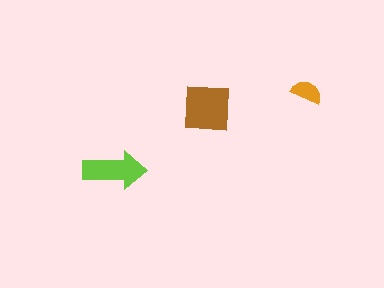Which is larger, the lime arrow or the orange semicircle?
The lime arrow.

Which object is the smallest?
The orange semicircle.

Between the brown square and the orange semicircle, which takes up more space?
The brown square.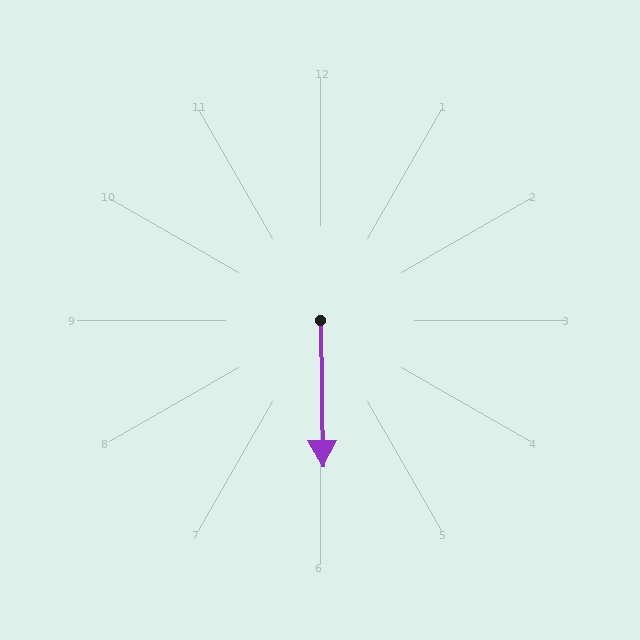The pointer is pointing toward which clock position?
Roughly 6 o'clock.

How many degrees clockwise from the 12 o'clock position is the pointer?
Approximately 179 degrees.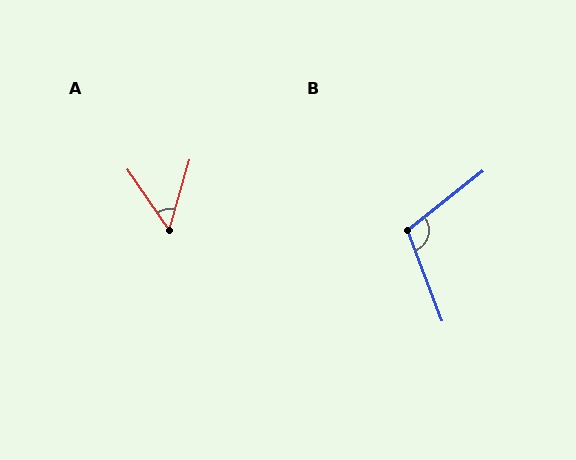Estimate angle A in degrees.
Approximately 50 degrees.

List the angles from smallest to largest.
A (50°), B (107°).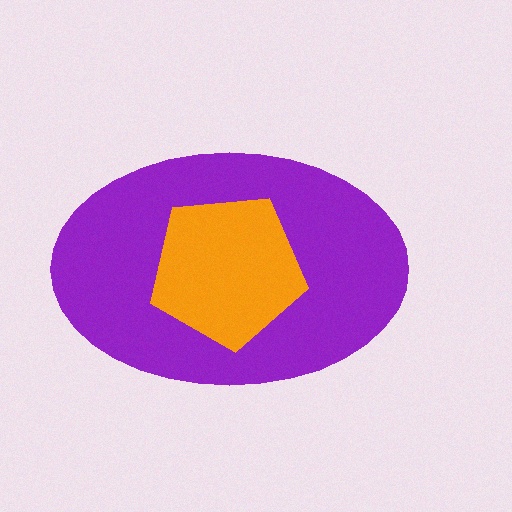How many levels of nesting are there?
2.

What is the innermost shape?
The orange pentagon.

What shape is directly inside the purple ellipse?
The orange pentagon.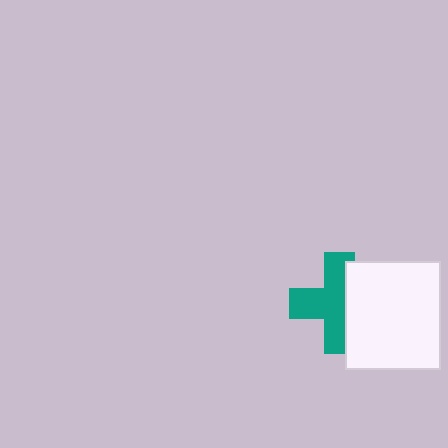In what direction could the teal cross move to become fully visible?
The teal cross could move left. That would shift it out from behind the white rectangle entirely.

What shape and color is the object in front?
The object in front is a white rectangle.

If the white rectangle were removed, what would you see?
You would see the complete teal cross.